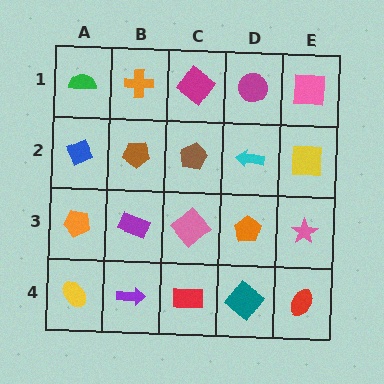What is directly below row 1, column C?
A brown pentagon.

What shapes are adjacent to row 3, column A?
A blue diamond (row 2, column A), a yellow ellipse (row 4, column A), a purple rectangle (row 3, column B).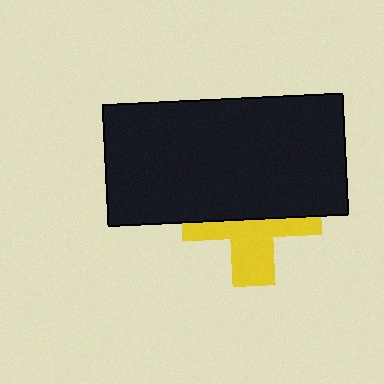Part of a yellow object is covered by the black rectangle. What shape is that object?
It is a cross.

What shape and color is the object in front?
The object in front is a black rectangle.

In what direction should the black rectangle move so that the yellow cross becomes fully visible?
The black rectangle should move up. That is the shortest direction to clear the overlap and leave the yellow cross fully visible.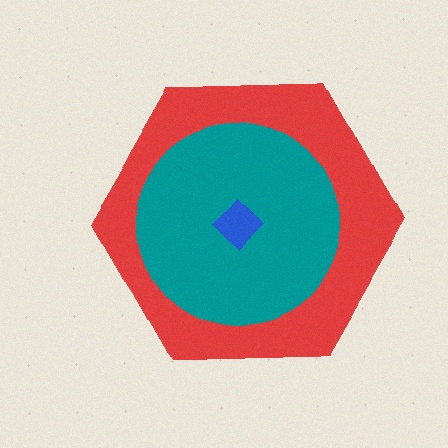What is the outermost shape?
The red hexagon.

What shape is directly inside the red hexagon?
The teal circle.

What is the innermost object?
The blue diamond.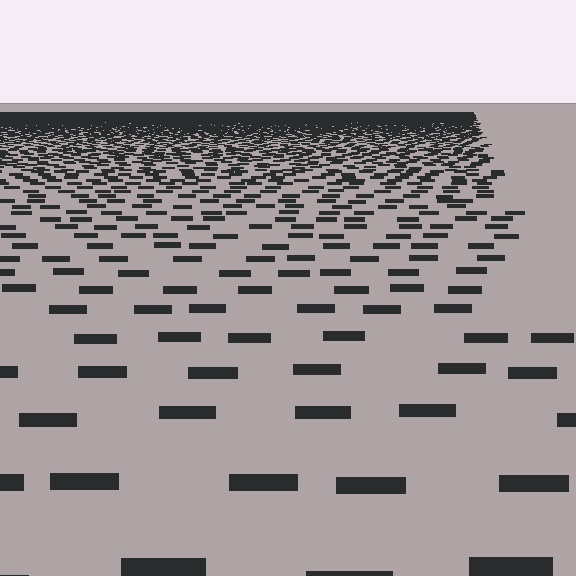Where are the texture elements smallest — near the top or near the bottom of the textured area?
Near the top.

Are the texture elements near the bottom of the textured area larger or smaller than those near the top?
Larger. Near the bottom, elements are closer to the viewer and appear at a bigger on-screen size.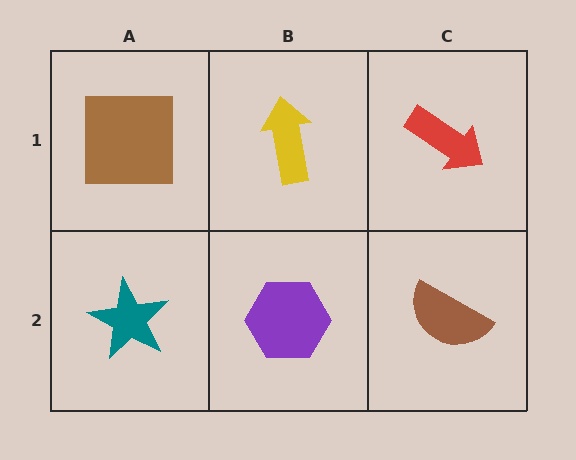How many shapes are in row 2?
3 shapes.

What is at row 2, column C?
A brown semicircle.